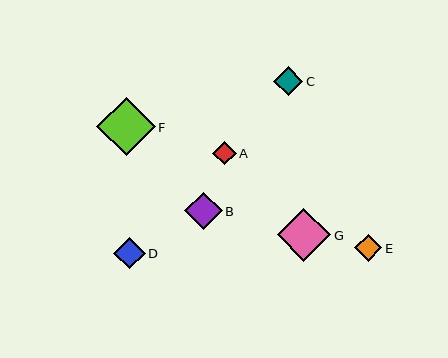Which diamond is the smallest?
Diamond A is the smallest with a size of approximately 24 pixels.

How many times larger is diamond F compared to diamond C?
Diamond F is approximately 2.0 times the size of diamond C.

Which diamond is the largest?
Diamond F is the largest with a size of approximately 59 pixels.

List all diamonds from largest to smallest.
From largest to smallest: F, G, B, D, C, E, A.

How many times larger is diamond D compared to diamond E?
Diamond D is approximately 1.2 times the size of diamond E.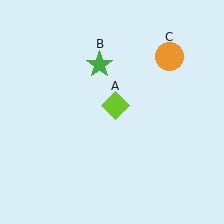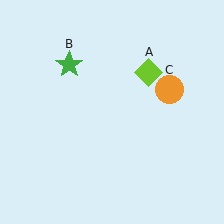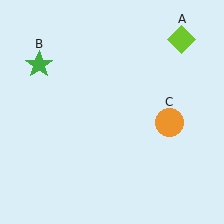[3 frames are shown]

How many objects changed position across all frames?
3 objects changed position: lime diamond (object A), green star (object B), orange circle (object C).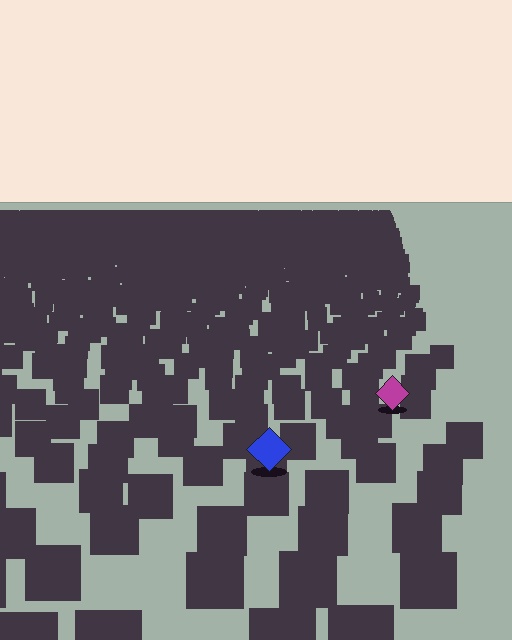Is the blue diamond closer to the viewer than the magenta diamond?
Yes. The blue diamond is closer — you can tell from the texture gradient: the ground texture is coarser near it.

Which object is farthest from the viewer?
The magenta diamond is farthest from the viewer. It appears smaller and the ground texture around it is denser.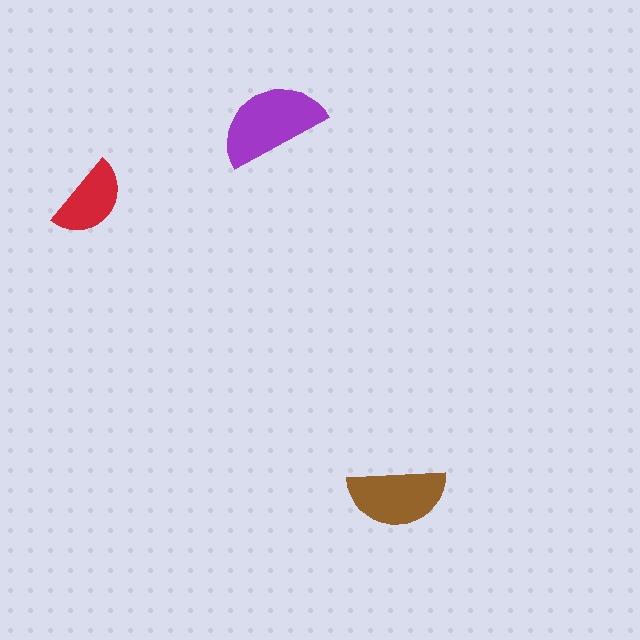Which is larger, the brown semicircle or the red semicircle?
The brown one.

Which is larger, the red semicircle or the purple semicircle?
The purple one.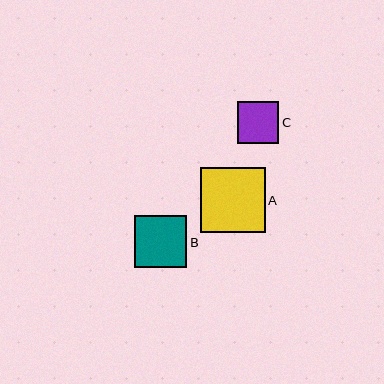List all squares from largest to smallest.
From largest to smallest: A, B, C.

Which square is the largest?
Square A is the largest with a size of approximately 65 pixels.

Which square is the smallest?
Square C is the smallest with a size of approximately 41 pixels.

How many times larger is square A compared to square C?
Square A is approximately 1.6 times the size of square C.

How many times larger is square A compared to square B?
Square A is approximately 1.2 times the size of square B.